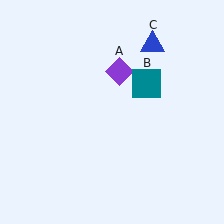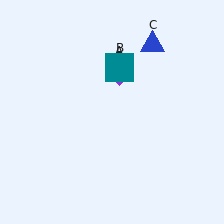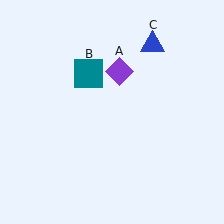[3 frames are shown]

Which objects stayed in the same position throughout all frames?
Purple diamond (object A) and blue triangle (object C) remained stationary.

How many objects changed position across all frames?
1 object changed position: teal square (object B).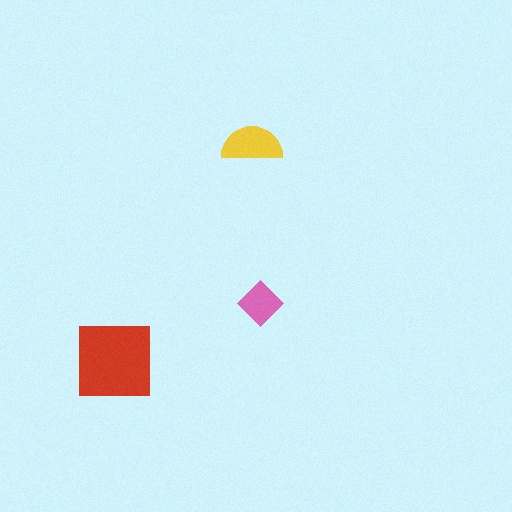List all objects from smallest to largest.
The pink diamond, the yellow semicircle, the red square.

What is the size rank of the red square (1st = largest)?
1st.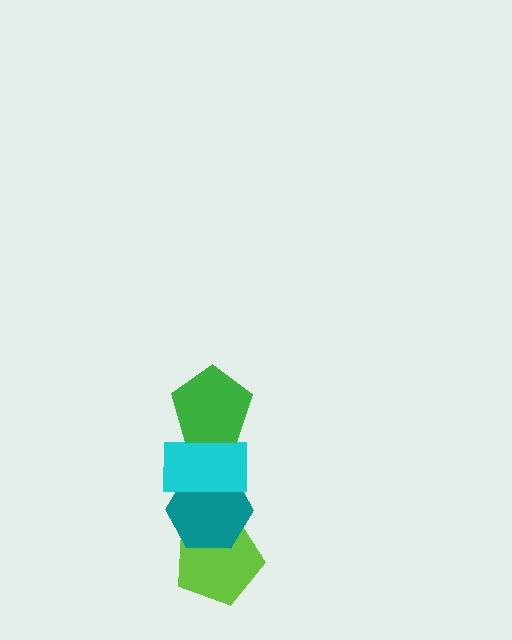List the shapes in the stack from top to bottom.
From top to bottom: the green pentagon, the cyan rectangle, the teal hexagon, the lime pentagon.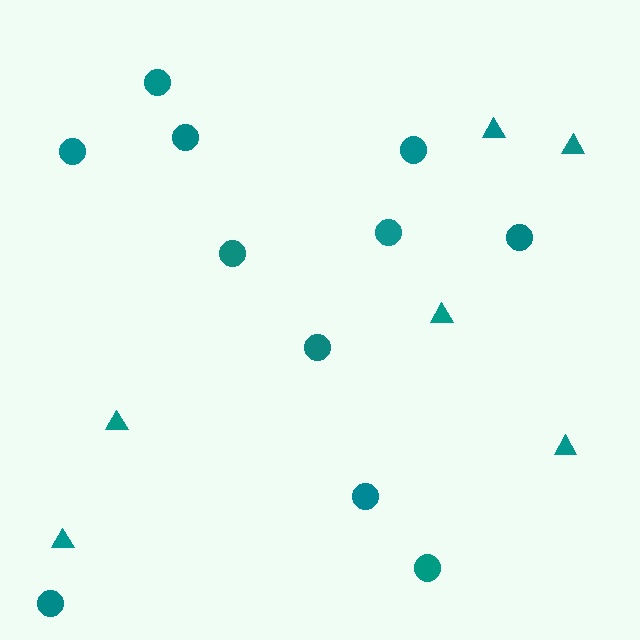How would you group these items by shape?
There are 2 groups: one group of circles (11) and one group of triangles (6).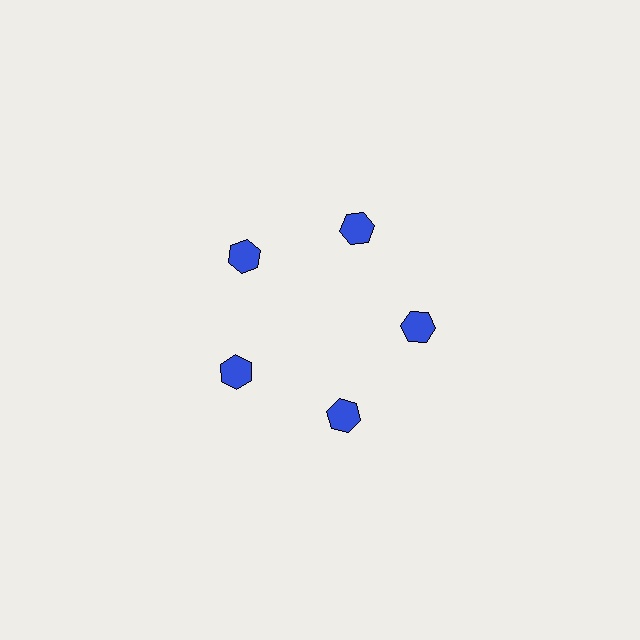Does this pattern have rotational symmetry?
Yes, this pattern has 5-fold rotational symmetry. It looks the same after rotating 72 degrees around the center.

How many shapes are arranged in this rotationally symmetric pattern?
There are 5 shapes, arranged in 5 groups of 1.